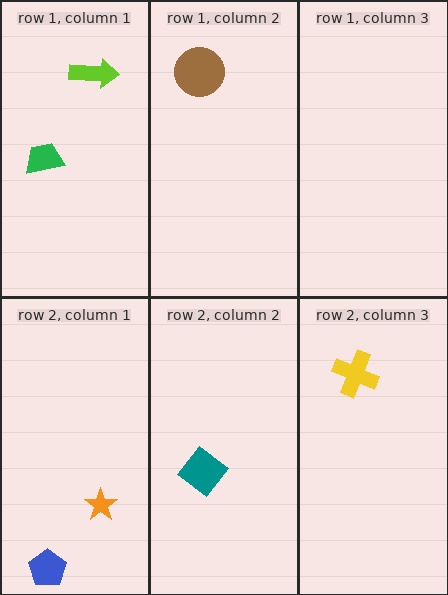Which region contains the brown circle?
The row 1, column 2 region.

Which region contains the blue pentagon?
The row 2, column 1 region.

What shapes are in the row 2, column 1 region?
The blue pentagon, the orange star.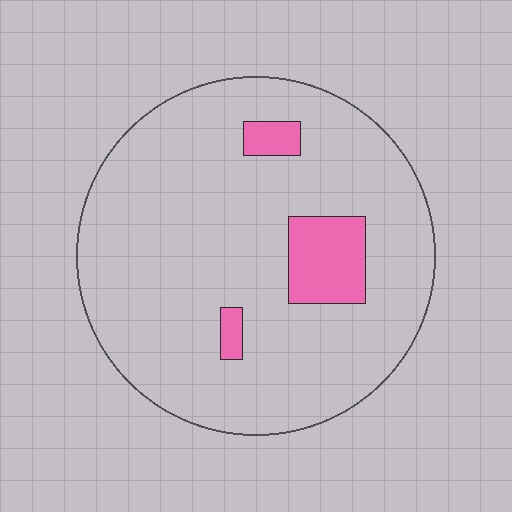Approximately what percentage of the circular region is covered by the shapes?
Approximately 10%.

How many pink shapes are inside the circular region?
3.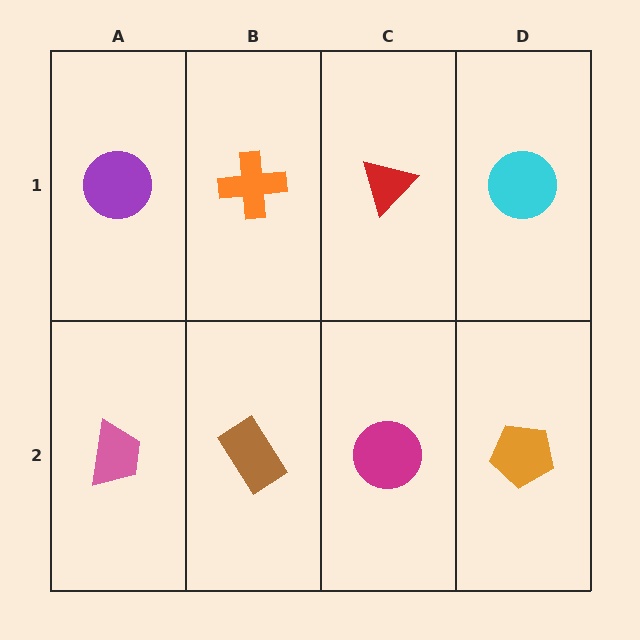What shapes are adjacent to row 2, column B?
An orange cross (row 1, column B), a pink trapezoid (row 2, column A), a magenta circle (row 2, column C).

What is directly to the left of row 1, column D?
A red triangle.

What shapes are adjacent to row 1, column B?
A brown rectangle (row 2, column B), a purple circle (row 1, column A), a red triangle (row 1, column C).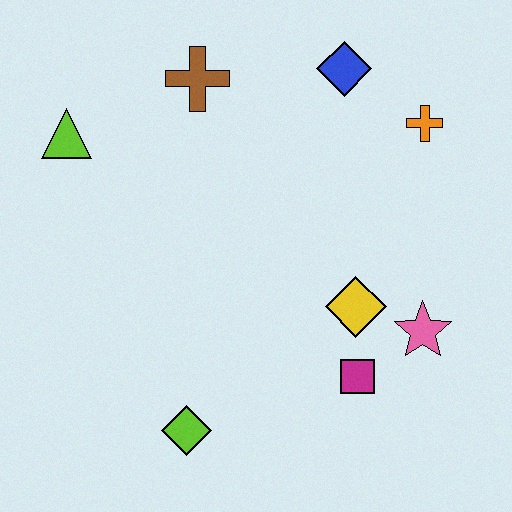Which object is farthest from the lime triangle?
The pink star is farthest from the lime triangle.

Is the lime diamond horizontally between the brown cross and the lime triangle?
Yes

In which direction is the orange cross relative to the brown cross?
The orange cross is to the right of the brown cross.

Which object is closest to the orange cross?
The blue diamond is closest to the orange cross.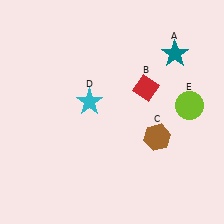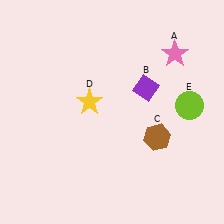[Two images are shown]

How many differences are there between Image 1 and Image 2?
There are 3 differences between the two images.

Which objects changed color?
A changed from teal to pink. B changed from red to purple. D changed from cyan to yellow.